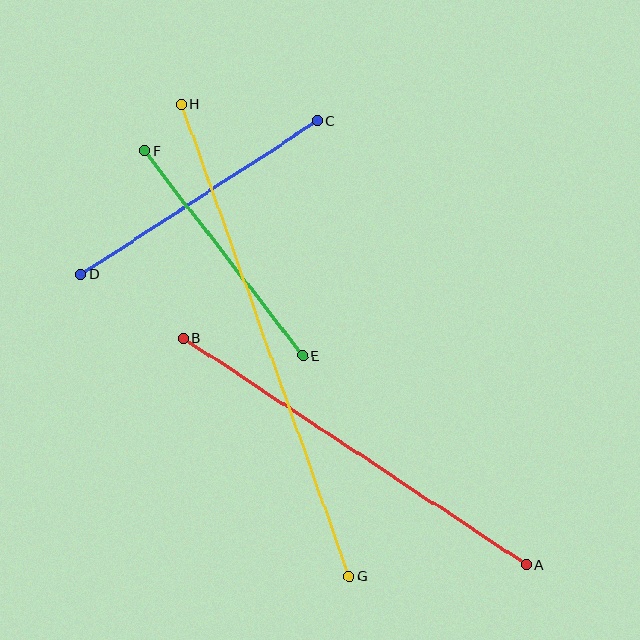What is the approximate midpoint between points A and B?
The midpoint is at approximately (355, 452) pixels.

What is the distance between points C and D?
The distance is approximately 282 pixels.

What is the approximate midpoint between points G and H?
The midpoint is at approximately (265, 340) pixels.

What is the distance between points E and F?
The distance is approximately 259 pixels.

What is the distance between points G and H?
The distance is approximately 501 pixels.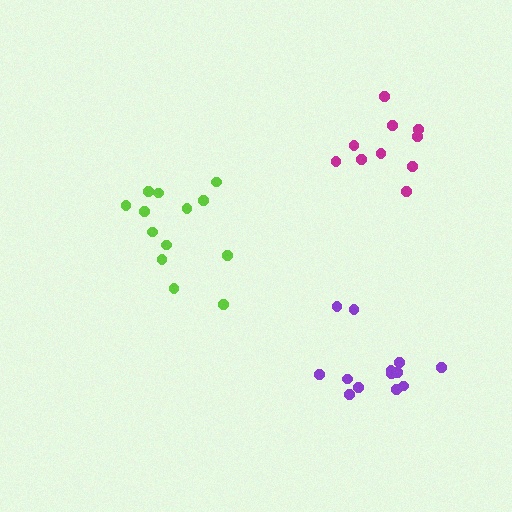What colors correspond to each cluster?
The clusters are colored: lime, magenta, purple.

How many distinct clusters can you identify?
There are 3 distinct clusters.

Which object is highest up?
The magenta cluster is topmost.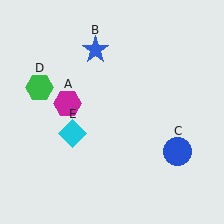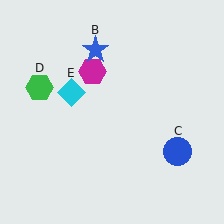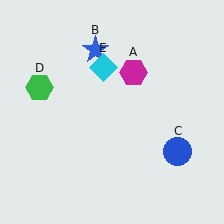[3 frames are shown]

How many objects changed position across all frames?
2 objects changed position: magenta hexagon (object A), cyan diamond (object E).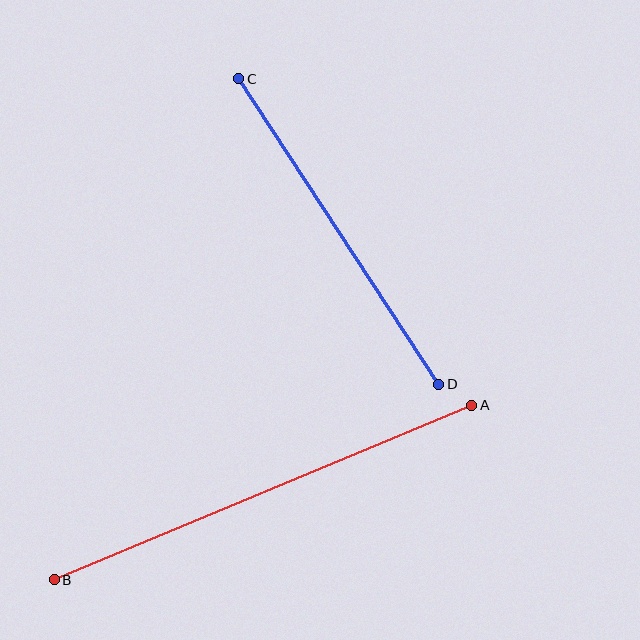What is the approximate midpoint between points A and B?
The midpoint is at approximately (263, 492) pixels.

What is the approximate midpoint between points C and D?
The midpoint is at approximately (339, 232) pixels.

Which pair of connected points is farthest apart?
Points A and B are farthest apart.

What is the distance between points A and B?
The distance is approximately 453 pixels.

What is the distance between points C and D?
The distance is approximately 365 pixels.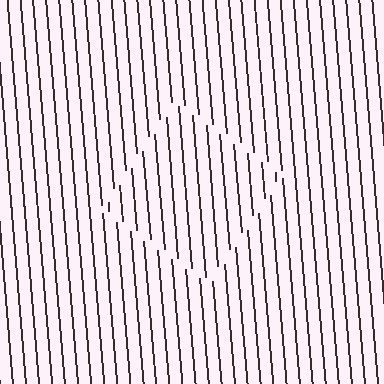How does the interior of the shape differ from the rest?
The interior of the shape contains the same grating, shifted by half a period — the contour is defined by the phase discontinuity where line-ends from the inner and outer gratings abut.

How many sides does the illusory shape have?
4 sides — the line-ends trace a square.